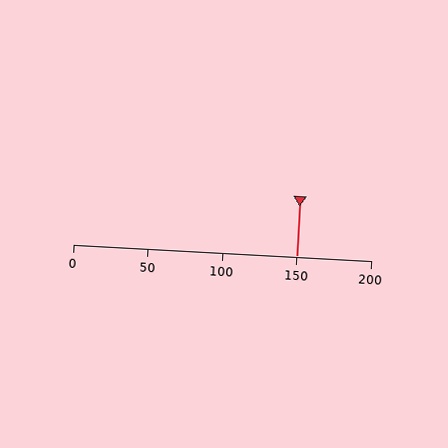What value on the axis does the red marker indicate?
The marker indicates approximately 150.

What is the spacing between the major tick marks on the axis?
The major ticks are spaced 50 apart.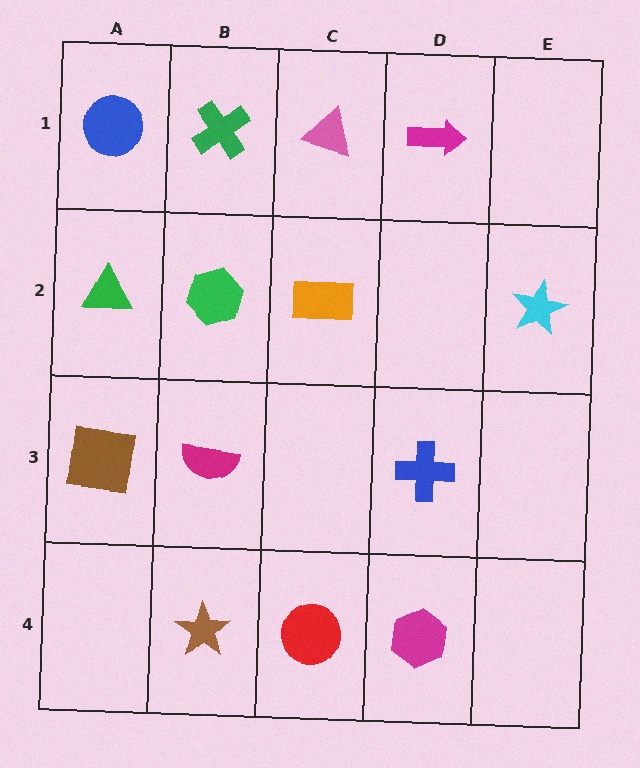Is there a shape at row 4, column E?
No, that cell is empty.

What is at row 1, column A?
A blue circle.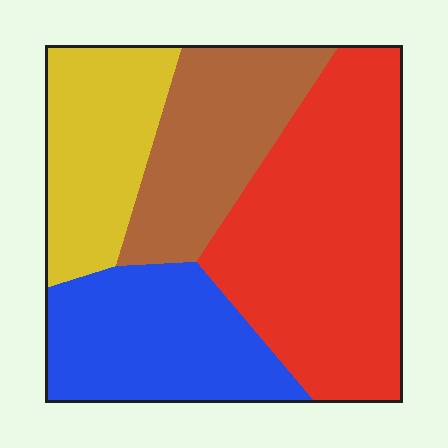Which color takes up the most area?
Red, at roughly 40%.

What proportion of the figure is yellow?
Yellow takes up less than a quarter of the figure.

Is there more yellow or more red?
Red.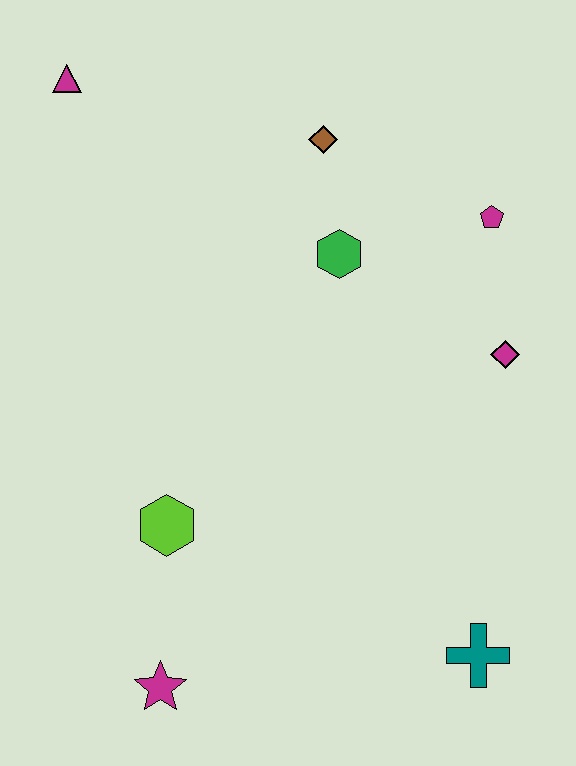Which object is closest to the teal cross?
The magenta diamond is closest to the teal cross.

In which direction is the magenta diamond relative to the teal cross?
The magenta diamond is above the teal cross.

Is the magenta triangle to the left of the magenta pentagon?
Yes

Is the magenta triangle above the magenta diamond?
Yes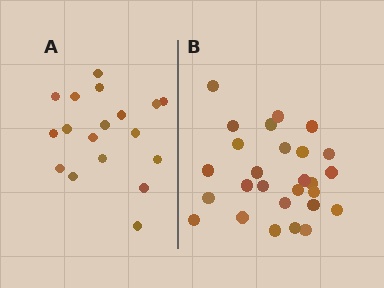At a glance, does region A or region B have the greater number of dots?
Region B (the right region) has more dots.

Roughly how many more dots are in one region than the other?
Region B has roughly 8 or so more dots than region A.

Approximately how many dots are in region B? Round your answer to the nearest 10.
About 30 dots. (The exact count is 27, which rounds to 30.)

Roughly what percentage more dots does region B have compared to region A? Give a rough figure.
About 50% more.